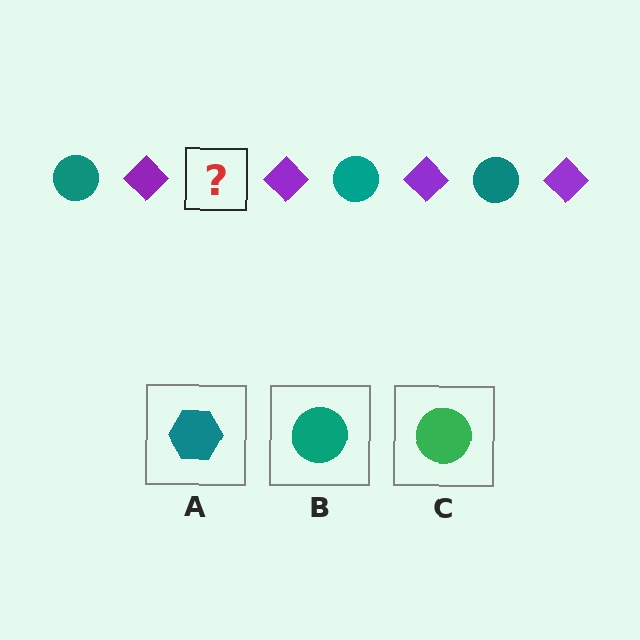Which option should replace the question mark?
Option B.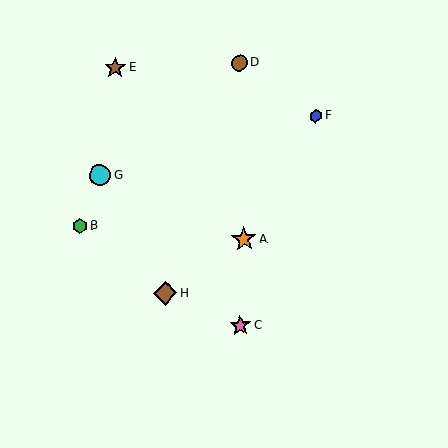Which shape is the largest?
The orange star (labeled A) is the largest.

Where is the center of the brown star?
The center of the brown star is at (115, 68).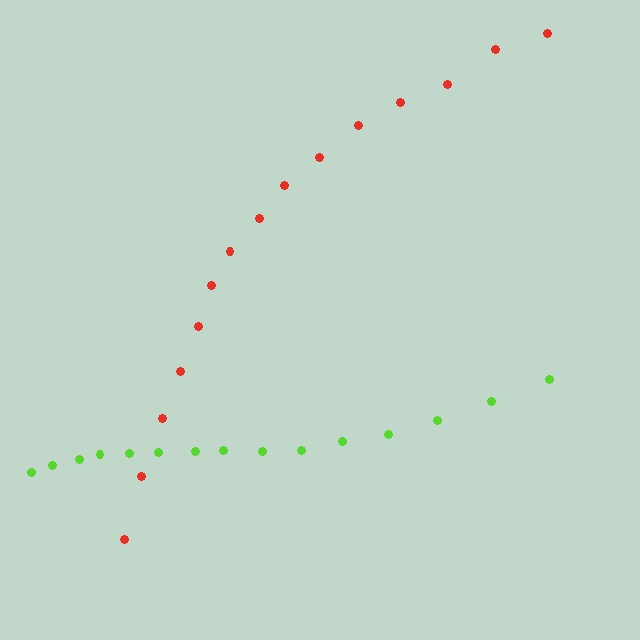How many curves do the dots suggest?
There are 2 distinct paths.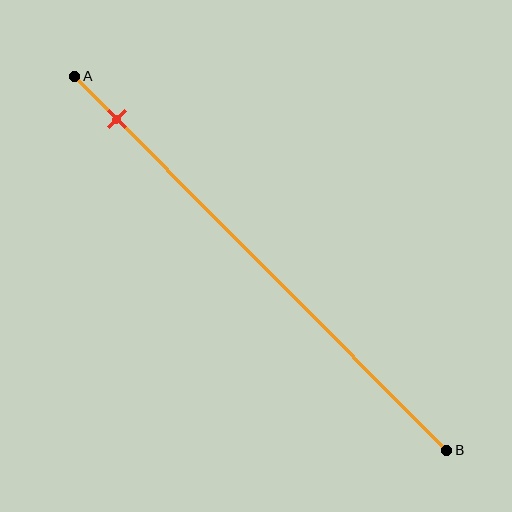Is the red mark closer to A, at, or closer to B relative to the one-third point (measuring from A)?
The red mark is closer to point A than the one-third point of segment AB.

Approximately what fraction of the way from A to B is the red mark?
The red mark is approximately 10% of the way from A to B.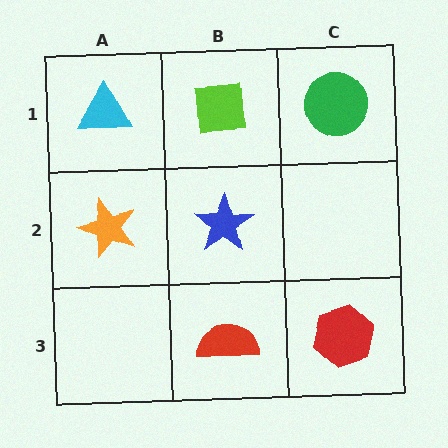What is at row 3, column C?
A red hexagon.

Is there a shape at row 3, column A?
No, that cell is empty.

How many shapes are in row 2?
2 shapes.